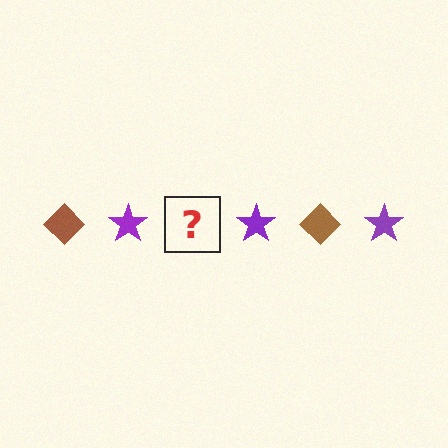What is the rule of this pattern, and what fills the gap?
The rule is that the pattern alternates between brown diamond and purple star. The gap should be filled with a brown diamond.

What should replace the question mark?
The question mark should be replaced with a brown diamond.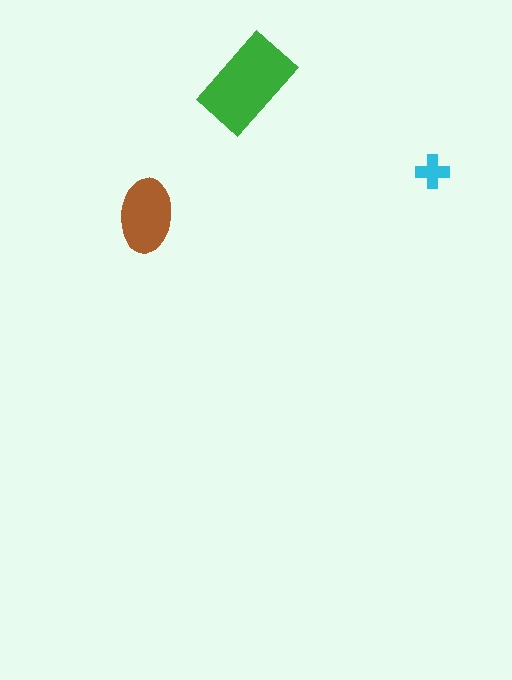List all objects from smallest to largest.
The cyan cross, the brown ellipse, the green rectangle.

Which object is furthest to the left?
The brown ellipse is leftmost.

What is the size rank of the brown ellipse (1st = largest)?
2nd.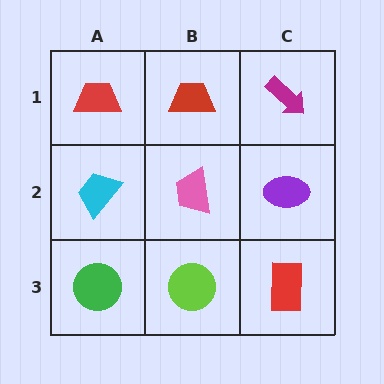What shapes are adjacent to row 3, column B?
A pink trapezoid (row 2, column B), a green circle (row 3, column A), a red rectangle (row 3, column C).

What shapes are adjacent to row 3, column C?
A purple ellipse (row 2, column C), a lime circle (row 3, column B).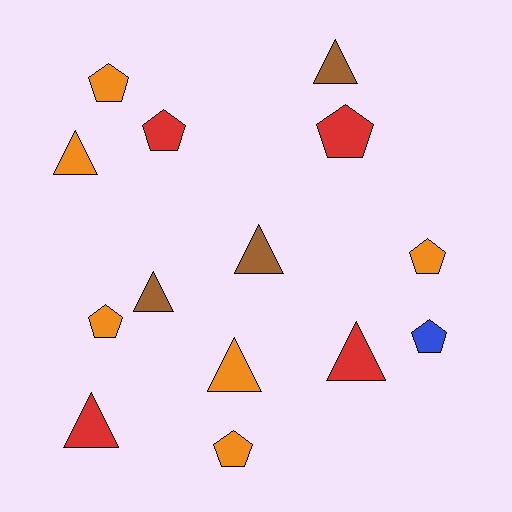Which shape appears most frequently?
Pentagon, with 7 objects.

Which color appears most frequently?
Orange, with 6 objects.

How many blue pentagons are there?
There is 1 blue pentagon.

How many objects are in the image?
There are 14 objects.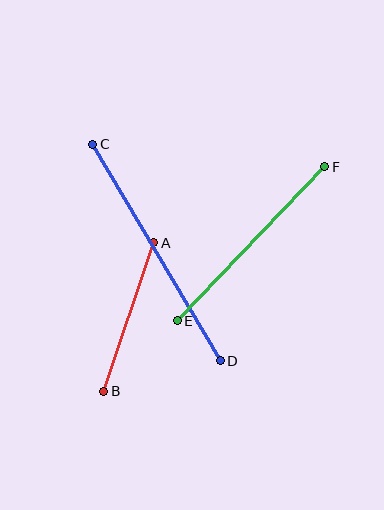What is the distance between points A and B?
The distance is approximately 156 pixels.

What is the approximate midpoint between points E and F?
The midpoint is at approximately (251, 244) pixels.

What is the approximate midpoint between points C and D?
The midpoint is at approximately (156, 253) pixels.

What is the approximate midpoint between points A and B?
The midpoint is at approximately (129, 317) pixels.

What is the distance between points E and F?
The distance is approximately 213 pixels.